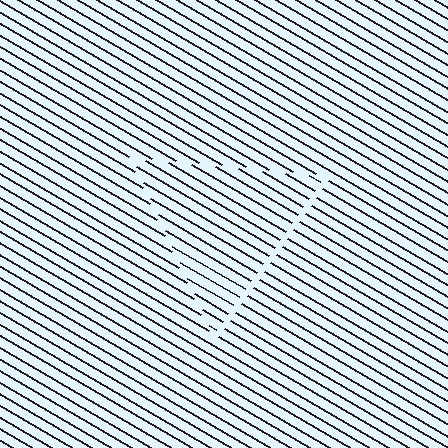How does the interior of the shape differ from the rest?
The interior of the shape contains the same grating, shifted by half a period — the contour is defined by the phase discontinuity where line-ends from the inner and outer gratings abut.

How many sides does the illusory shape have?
3 sides — the line-ends trace a triangle.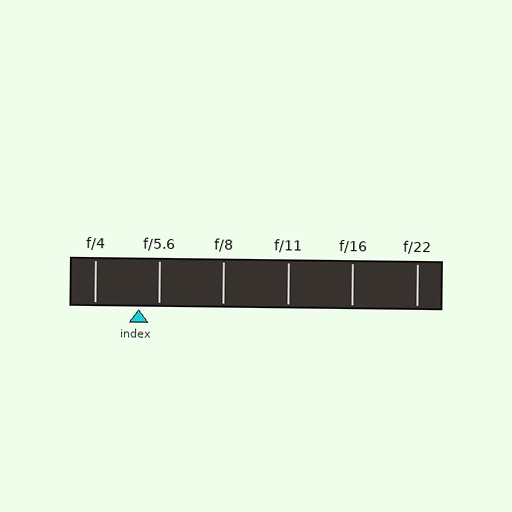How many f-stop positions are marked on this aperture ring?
There are 6 f-stop positions marked.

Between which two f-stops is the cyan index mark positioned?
The index mark is between f/4 and f/5.6.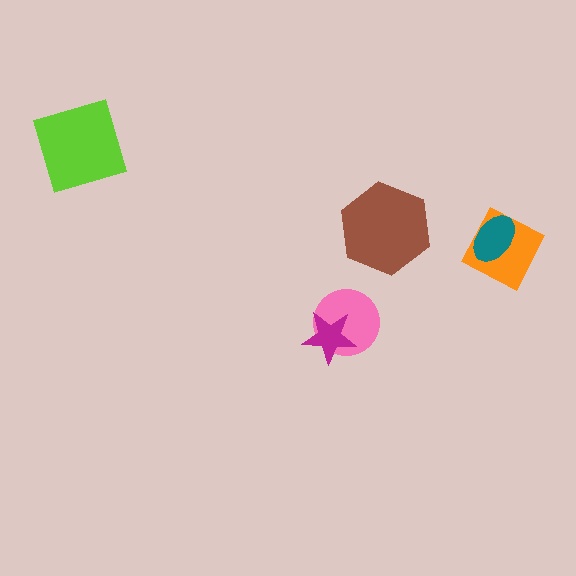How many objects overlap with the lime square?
0 objects overlap with the lime square.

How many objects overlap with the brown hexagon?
0 objects overlap with the brown hexagon.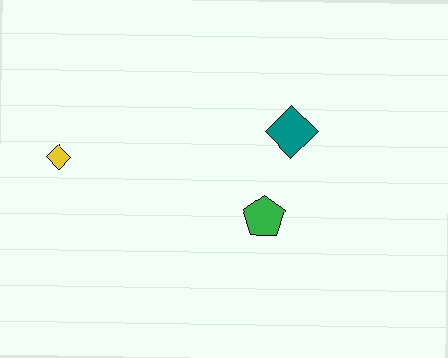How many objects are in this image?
There are 3 objects.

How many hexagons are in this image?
There are no hexagons.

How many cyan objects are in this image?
There are no cyan objects.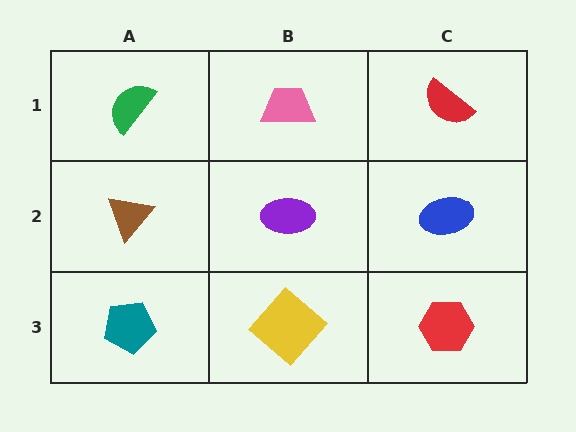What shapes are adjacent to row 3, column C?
A blue ellipse (row 2, column C), a yellow diamond (row 3, column B).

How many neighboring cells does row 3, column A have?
2.